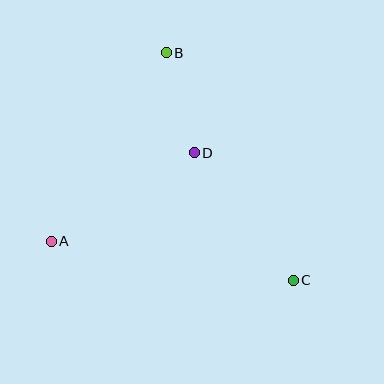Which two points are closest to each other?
Points B and D are closest to each other.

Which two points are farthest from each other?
Points B and C are farthest from each other.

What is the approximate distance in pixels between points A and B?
The distance between A and B is approximately 221 pixels.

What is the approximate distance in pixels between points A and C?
The distance between A and C is approximately 245 pixels.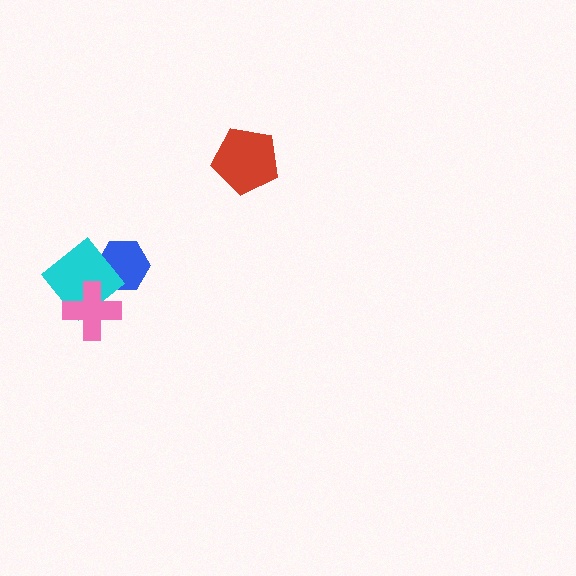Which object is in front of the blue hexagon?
The cyan diamond is in front of the blue hexagon.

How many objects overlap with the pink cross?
1 object overlaps with the pink cross.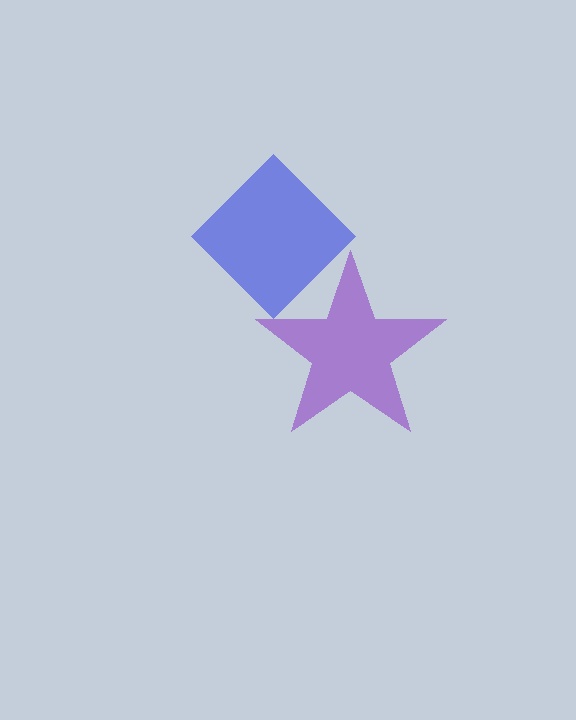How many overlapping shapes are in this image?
There are 2 overlapping shapes in the image.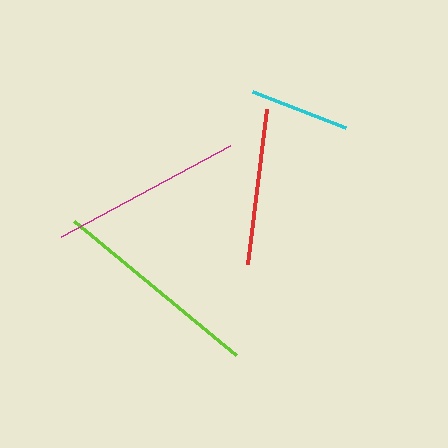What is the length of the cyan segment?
The cyan segment is approximately 100 pixels long.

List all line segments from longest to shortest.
From longest to shortest: lime, magenta, red, cyan.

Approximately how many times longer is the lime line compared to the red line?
The lime line is approximately 1.3 times the length of the red line.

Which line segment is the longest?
The lime line is the longest at approximately 210 pixels.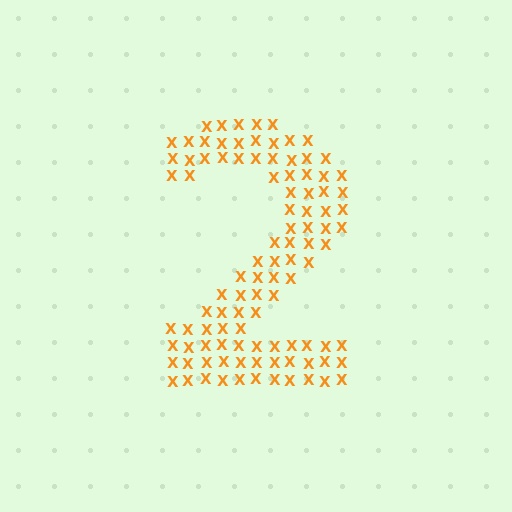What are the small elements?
The small elements are letter X's.